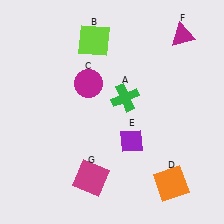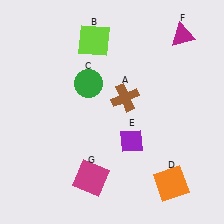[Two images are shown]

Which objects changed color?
A changed from green to brown. C changed from magenta to green.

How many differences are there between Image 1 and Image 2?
There are 2 differences between the two images.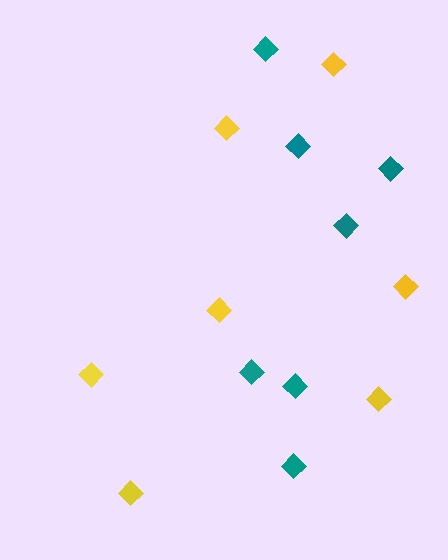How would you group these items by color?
There are 2 groups: one group of teal diamonds (7) and one group of yellow diamonds (7).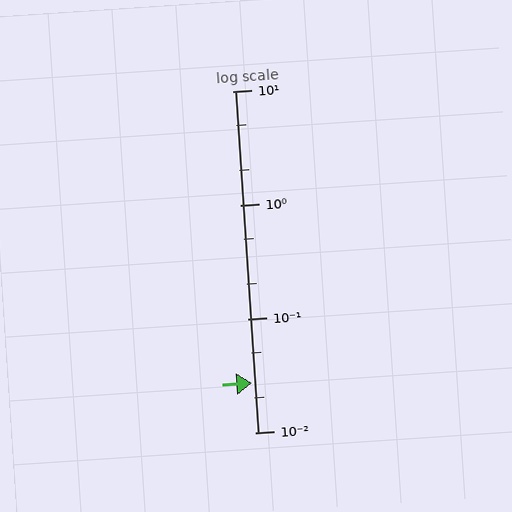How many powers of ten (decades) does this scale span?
The scale spans 3 decades, from 0.01 to 10.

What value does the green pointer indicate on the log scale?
The pointer indicates approximately 0.027.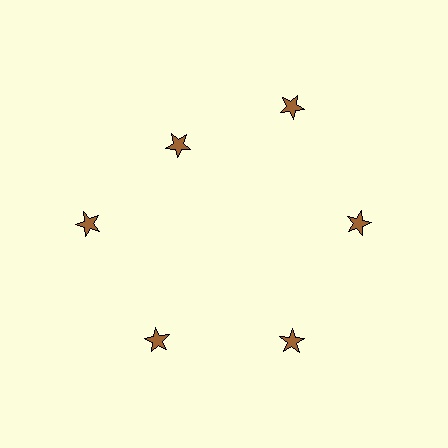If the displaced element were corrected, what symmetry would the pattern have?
It would have 6-fold rotational symmetry — the pattern would map onto itself every 60 degrees.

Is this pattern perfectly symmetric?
No. The 6 brown stars are arranged in a ring, but one element near the 11 o'clock position is pulled inward toward the center, breaking the 6-fold rotational symmetry.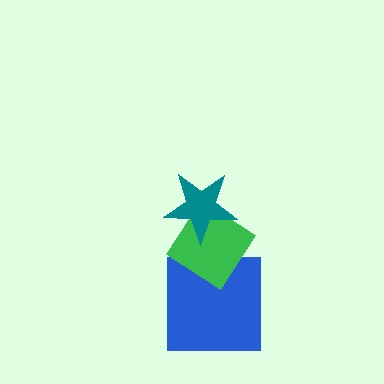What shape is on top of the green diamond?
The teal star is on top of the green diamond.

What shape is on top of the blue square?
The green diamond is on top of the blue square.